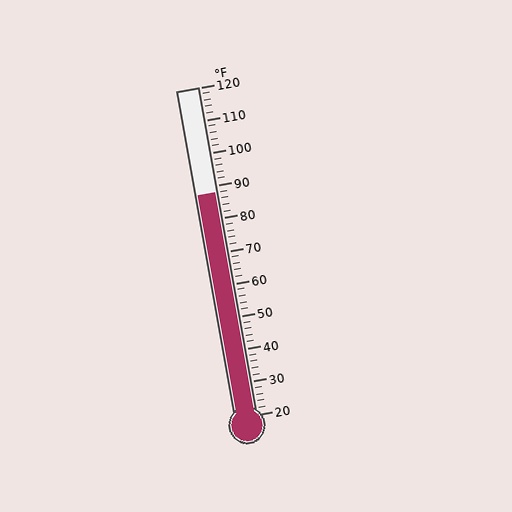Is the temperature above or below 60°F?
The temperature is above 60°F.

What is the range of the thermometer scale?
The thermometer scale ranges from 20°F to 120°F.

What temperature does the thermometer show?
The thermometer shows approximately 88°F.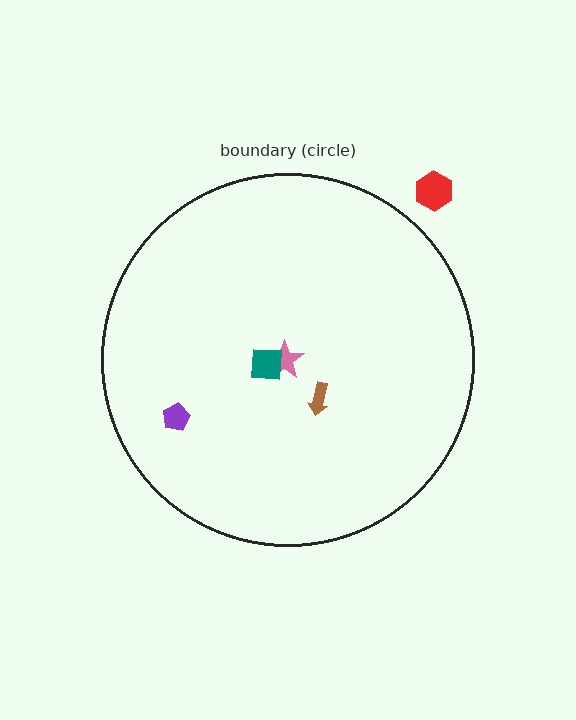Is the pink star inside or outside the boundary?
Inside.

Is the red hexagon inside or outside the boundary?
Outside.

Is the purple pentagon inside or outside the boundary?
Inside.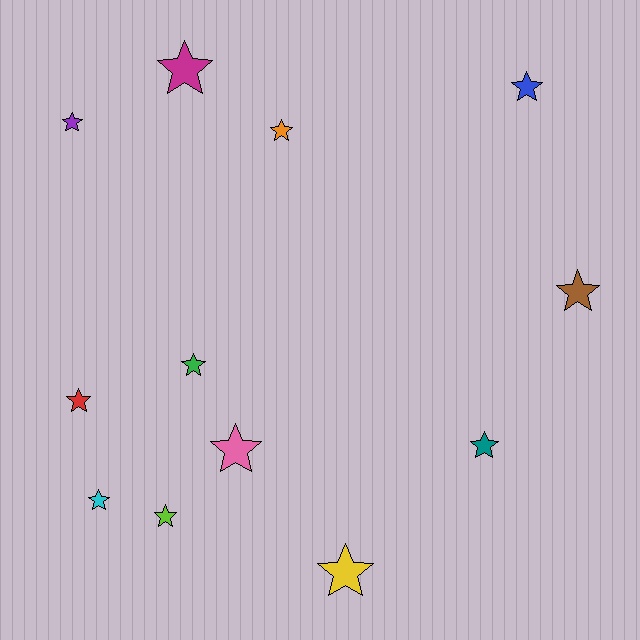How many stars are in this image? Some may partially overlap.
There are 12 stars.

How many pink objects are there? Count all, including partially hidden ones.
There is 1 pink object.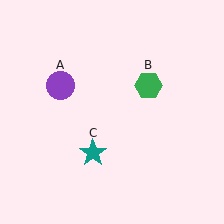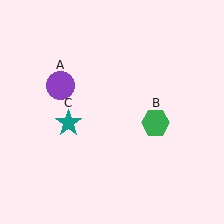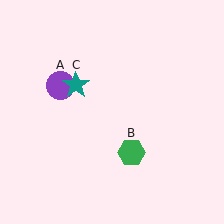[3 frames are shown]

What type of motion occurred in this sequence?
The green hexagon (object B), teal star (object C) rotated clockwise around the center of the scene.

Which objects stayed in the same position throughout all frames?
Purple circle (object A) remained stationary.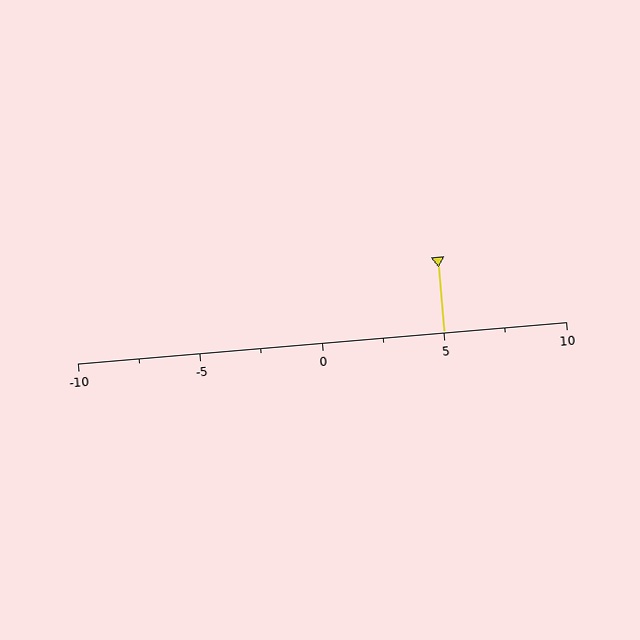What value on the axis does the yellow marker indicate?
The marker indicates approximately 5.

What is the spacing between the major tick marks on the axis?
The major ticks are spaced 5 apart.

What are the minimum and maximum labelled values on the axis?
The axis runs from -10 to 10.